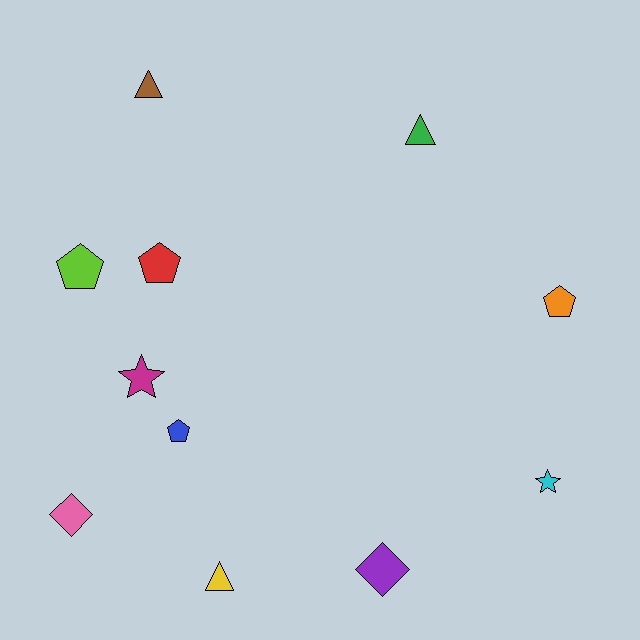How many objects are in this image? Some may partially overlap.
There are 11 objects.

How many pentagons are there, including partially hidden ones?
There are 4 pentagons.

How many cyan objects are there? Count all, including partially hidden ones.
There is 1 cyan object.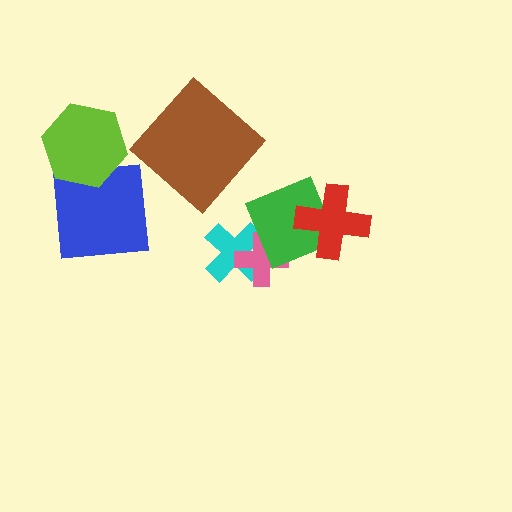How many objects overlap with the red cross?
1 object overlaps with the red cross.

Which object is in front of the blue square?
The lime hexagon is in front of the blue square.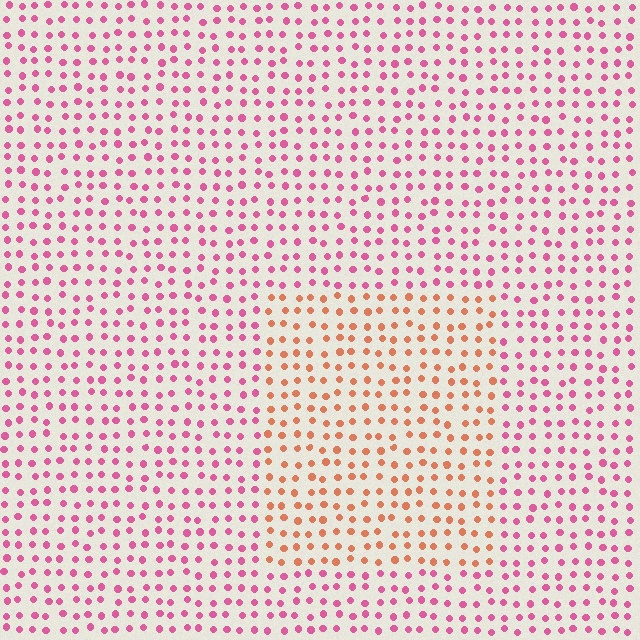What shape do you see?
I see a rectangle.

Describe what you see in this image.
The image is filled with small pink elements in a uniform arrangement. A rectangle-shaped region is visible where the elements are tinted to a slightly different hue, forming a subtle color boundary.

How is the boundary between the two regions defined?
The boundary is defined purely by a slight shift in hue (about 45 degrees). Spacing, size, and orientation are identical on both sides.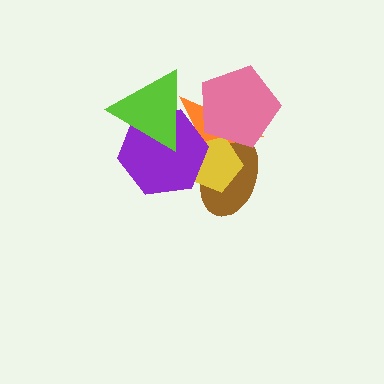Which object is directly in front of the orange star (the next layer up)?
The yellow pentagon is directly in front of the orange star.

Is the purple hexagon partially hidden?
Yes, it is partially covered by another shape.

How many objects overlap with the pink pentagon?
3 objects overlap with the pink pentagon.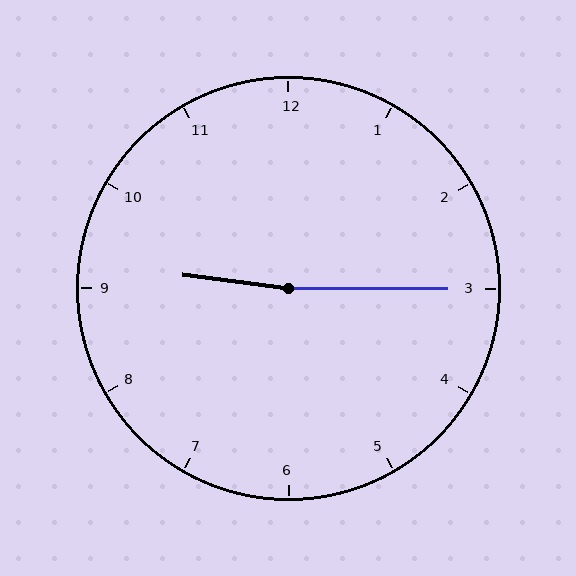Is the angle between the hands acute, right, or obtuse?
It is obtuse.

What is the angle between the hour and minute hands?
Approximately 172 degrees.